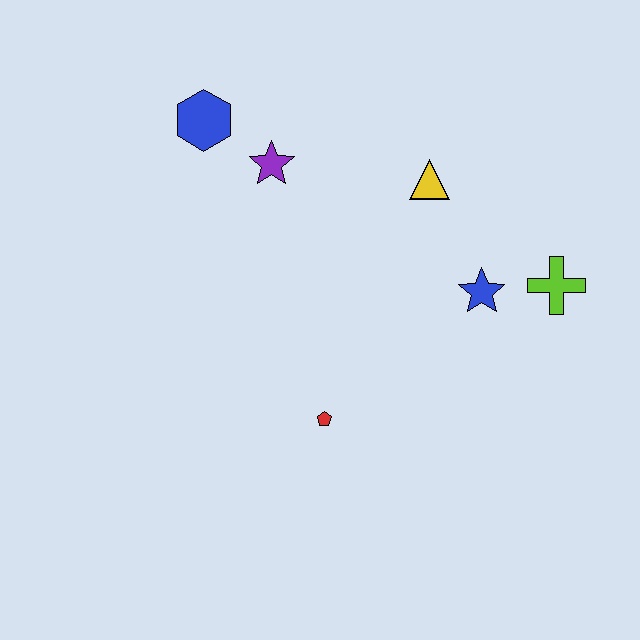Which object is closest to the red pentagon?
The blue star is closest to the red pentagon.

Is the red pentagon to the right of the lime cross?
No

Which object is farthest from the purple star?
The lime cross is farthest from the purple star.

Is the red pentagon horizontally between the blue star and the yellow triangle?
No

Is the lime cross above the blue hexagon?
No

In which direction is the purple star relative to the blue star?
The purple star is to the left of the blue star.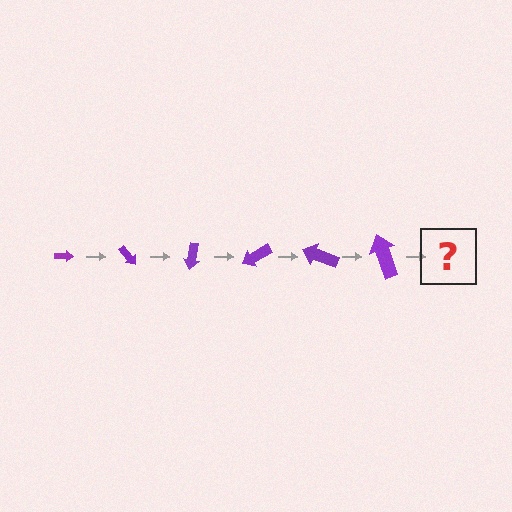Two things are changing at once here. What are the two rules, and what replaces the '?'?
The two rules are that the arrow grows larger each step and it rotates 50 degrees each step. The '?' should be an arrow, larger than the previous one and rotated 300 degrees from the start.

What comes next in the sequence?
The next element should be an arrow, larger than the previous one and rotated 300 degrees from the start.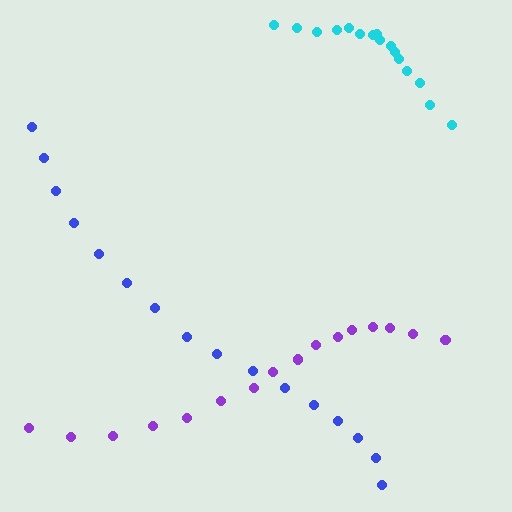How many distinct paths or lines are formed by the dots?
There are 3 distinct paths.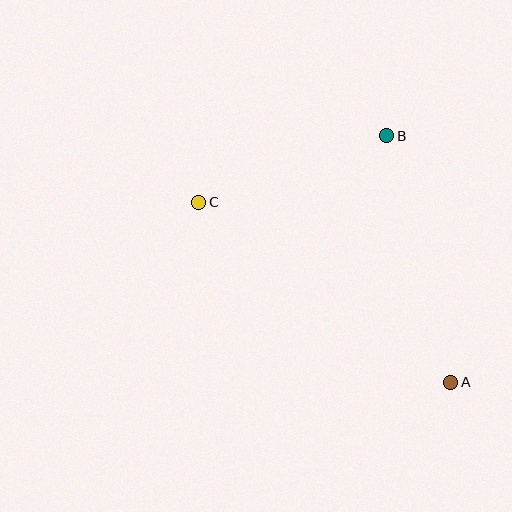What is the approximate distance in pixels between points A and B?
The distance between A and B is approximately 255 pixels.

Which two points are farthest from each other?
Points A and C are farthest from each other.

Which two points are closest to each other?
Points B and C are closest to each other.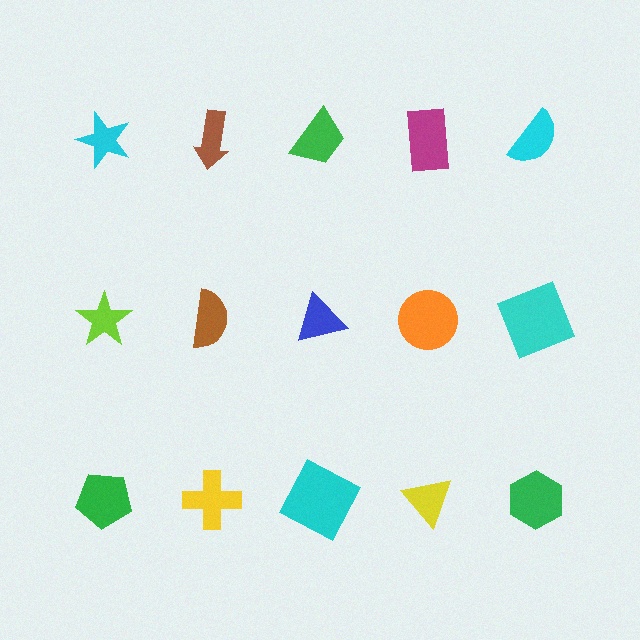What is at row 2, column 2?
A brown semicircle.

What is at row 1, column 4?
A magenta rectangle.